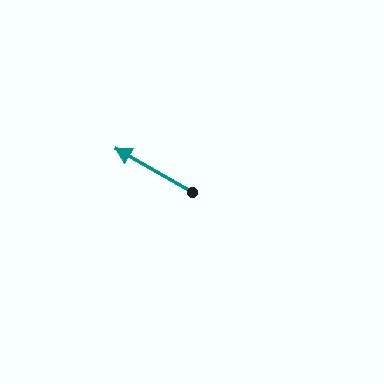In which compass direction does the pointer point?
Northwest.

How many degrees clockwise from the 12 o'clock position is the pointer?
Approximately 300 degrees.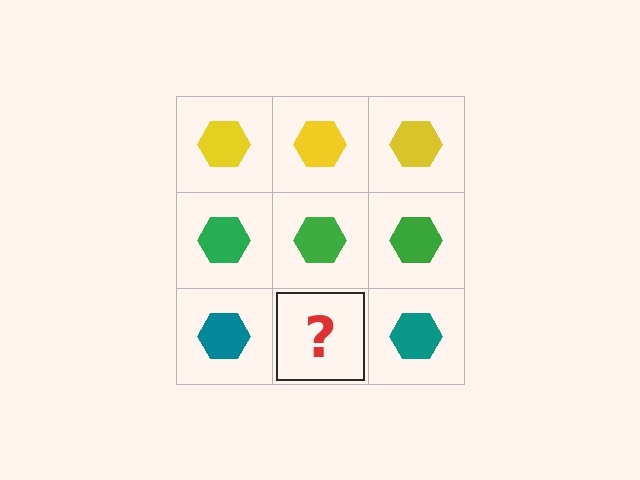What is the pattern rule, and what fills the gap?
The rule is that each row has a consistent color. The gap should be filled with a teal hexagon.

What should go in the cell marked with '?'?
The missing cell should contain a teal hexagon.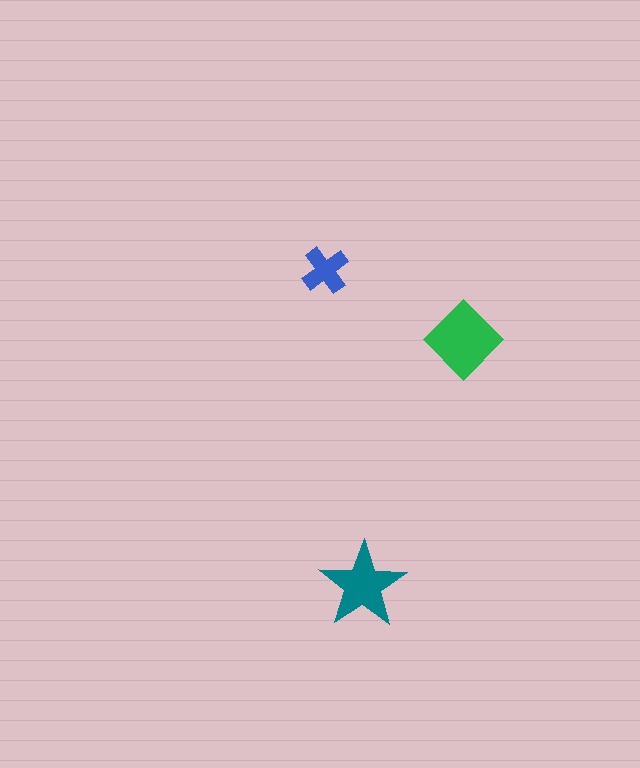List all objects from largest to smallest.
The green diamond, the teal star, the blue cross.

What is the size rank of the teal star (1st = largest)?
2nd.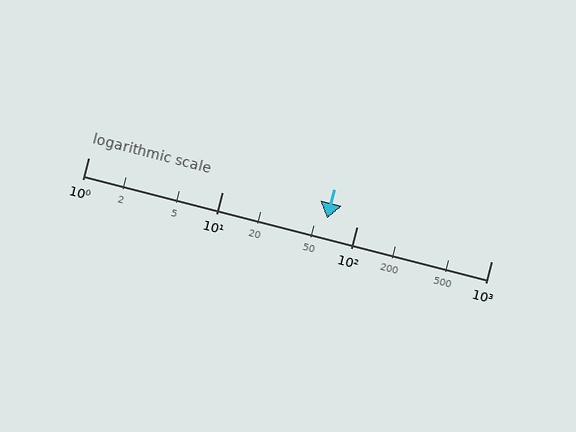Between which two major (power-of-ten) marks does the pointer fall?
The pointer is between 10 and 100.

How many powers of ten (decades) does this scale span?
The scale spans 3 decades, from 1 to 1000.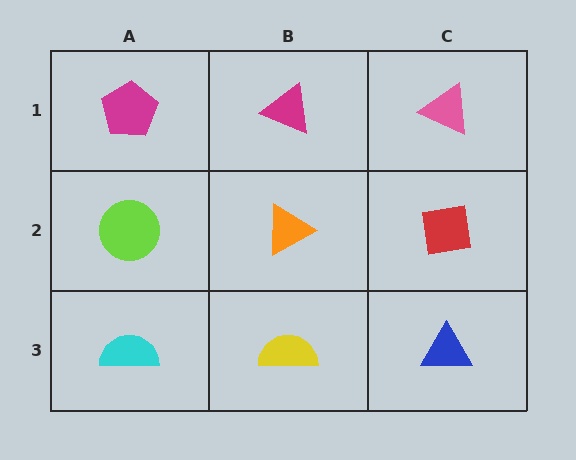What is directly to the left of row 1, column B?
A magenta pentagon.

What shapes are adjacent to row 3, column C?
A red square (row 2, column C), a yellow semicircle (row 3, column B).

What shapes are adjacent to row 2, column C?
A pink triangle (row 1, column C), a blue triangle (row 3, column C), an orange triangle (row 2, column B).